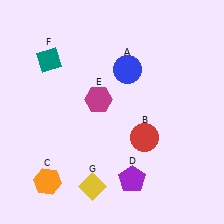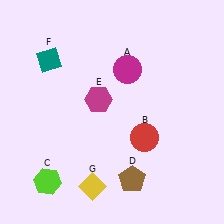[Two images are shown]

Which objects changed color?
A changed from blue to magenta. C changed from orange to lime. D changed from purple to brown.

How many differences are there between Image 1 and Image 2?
There are 3 differences between the two images.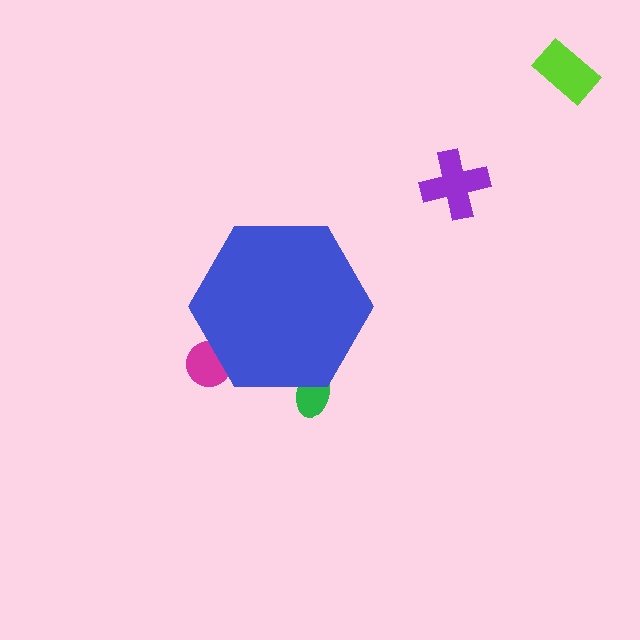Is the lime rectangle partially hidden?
No, the lime rectangle is fully visible.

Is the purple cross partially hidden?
No, the purple cross is fully visible.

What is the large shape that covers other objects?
A blue hexagon.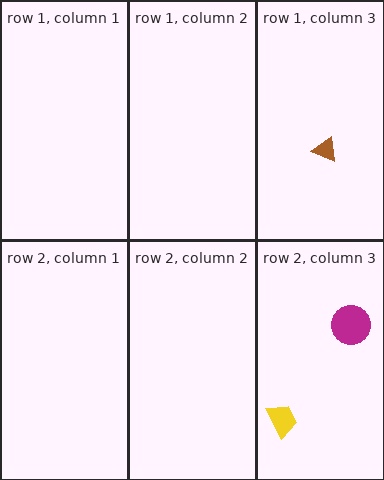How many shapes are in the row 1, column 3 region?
1.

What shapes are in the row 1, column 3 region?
The brown triangle.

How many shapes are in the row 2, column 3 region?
2.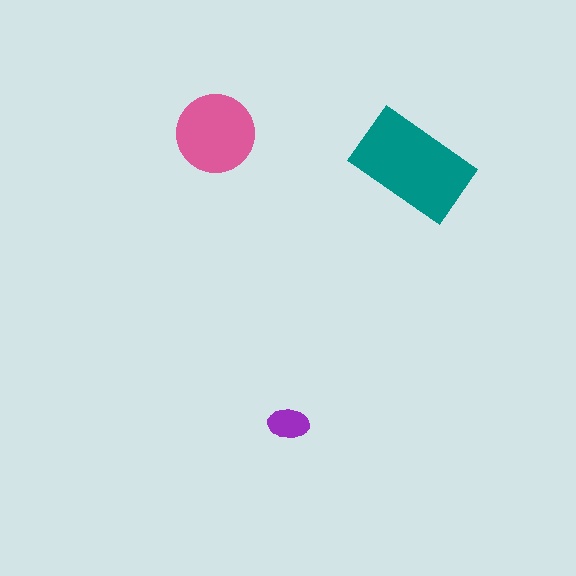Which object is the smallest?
The purple ellipse.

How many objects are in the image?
There are 3 objects in the image.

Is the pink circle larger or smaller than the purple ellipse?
Larger.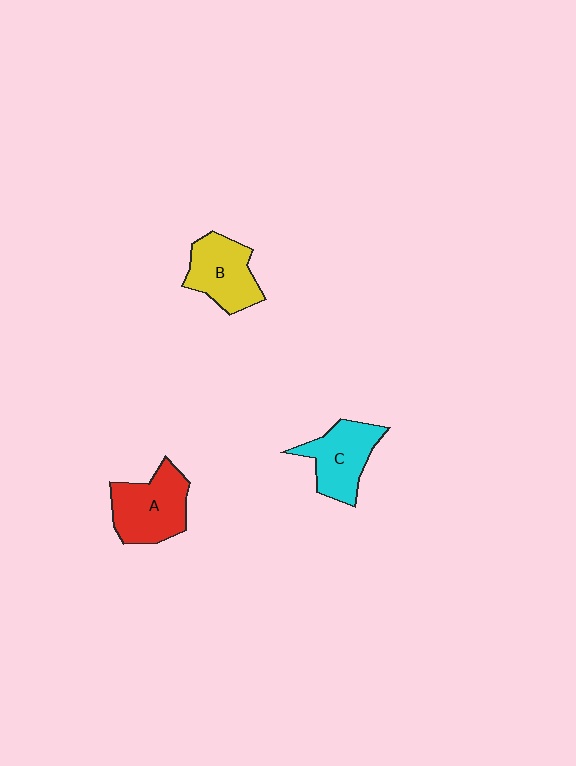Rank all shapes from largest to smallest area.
From largest to smallest: A (red), C (cyan), B (yellow).